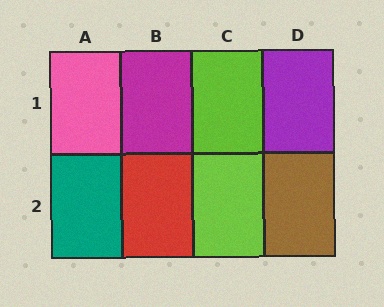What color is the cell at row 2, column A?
Teal.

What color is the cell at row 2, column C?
Lime.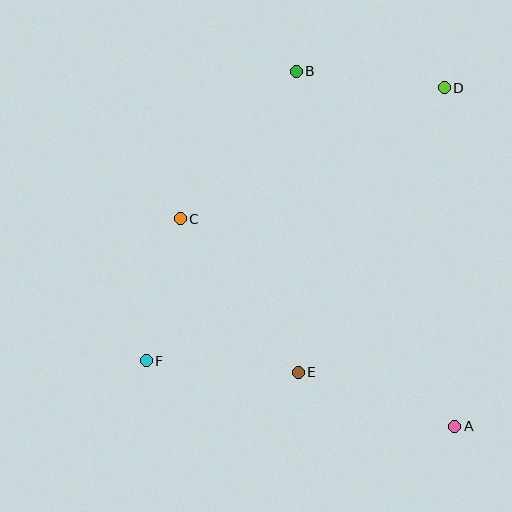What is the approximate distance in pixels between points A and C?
The distance between A and C is approximately 344 pixels.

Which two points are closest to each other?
Points C and F are closest to each other.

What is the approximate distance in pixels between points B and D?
The distance between B and D is approximately 149 pixels.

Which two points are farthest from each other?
Points D and F are farthest from each other.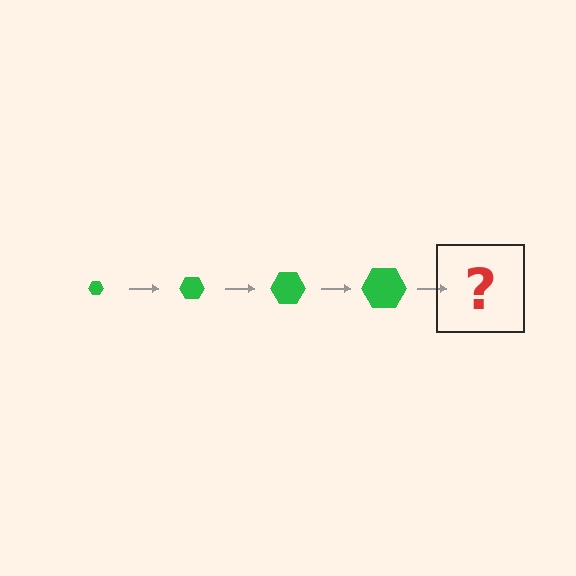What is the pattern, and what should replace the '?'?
The pattern is that the hexagon gets progressively larger each step. The '?' should be a green hexagon, larger than the previous one.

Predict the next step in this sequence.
The next step is a green hexagon, larger than the previous one.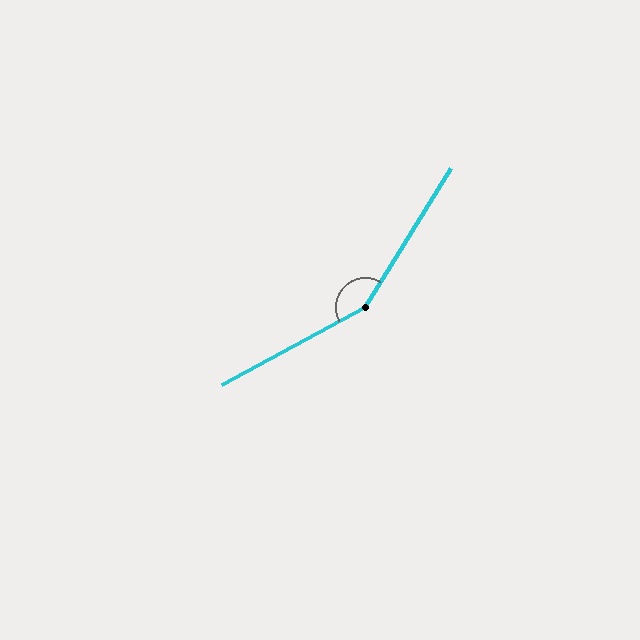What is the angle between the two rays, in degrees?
Approximately 150 degrees.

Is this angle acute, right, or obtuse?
It is obtuse.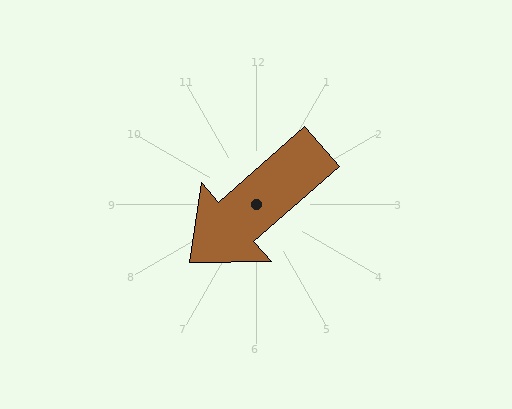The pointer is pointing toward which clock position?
Roughly 8 o'clock.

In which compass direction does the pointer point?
Southwest.